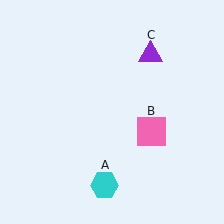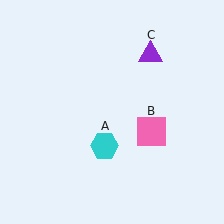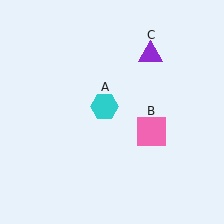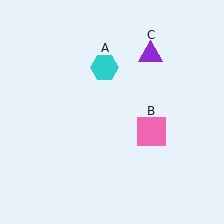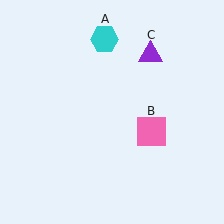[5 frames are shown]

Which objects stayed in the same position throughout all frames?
Pink square (object B) and purple triangle (object C) remained stationary.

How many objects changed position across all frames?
1 object changed position: cyan hexagon (object A).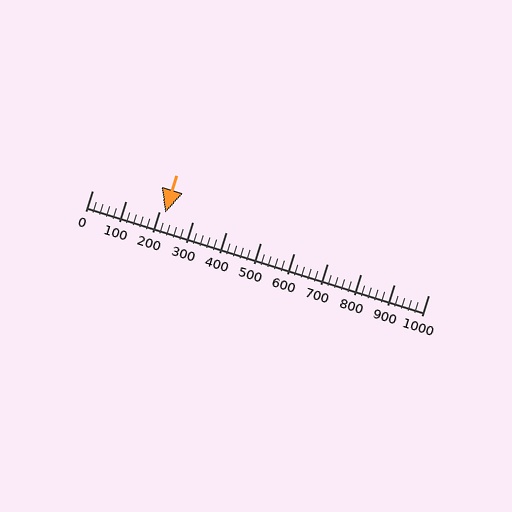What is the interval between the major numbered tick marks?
The major tick marks are spaced 100 units apart.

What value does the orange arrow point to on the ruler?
The orange arrow points to approximately 216.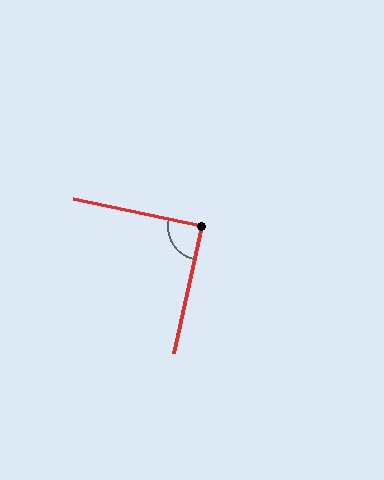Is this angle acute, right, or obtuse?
It is approximately a right angle.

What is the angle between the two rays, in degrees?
Approximately 89 degrees.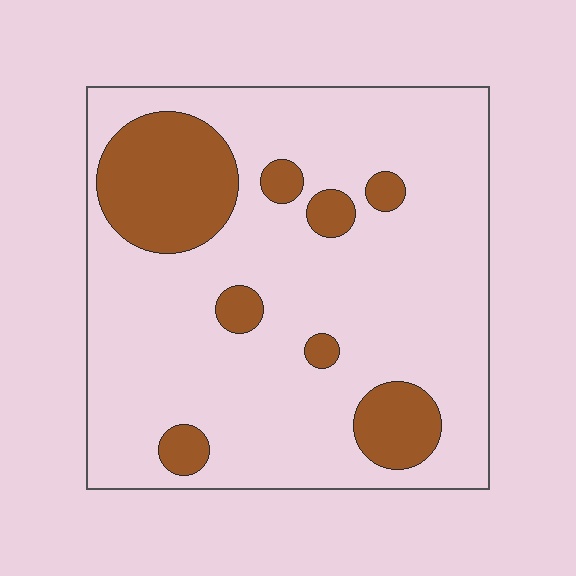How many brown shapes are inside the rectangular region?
8.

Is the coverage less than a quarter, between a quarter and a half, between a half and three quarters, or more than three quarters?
Less than a quarter.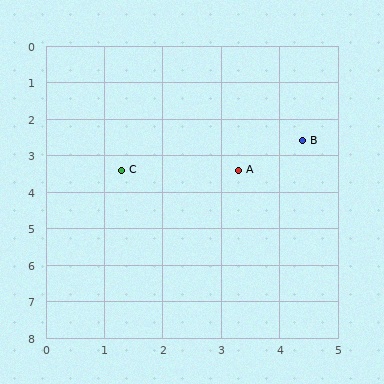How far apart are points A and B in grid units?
Points A and B are about 1.4 grid units apart.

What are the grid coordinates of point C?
Point C is at approximately (1.3, 3.4).